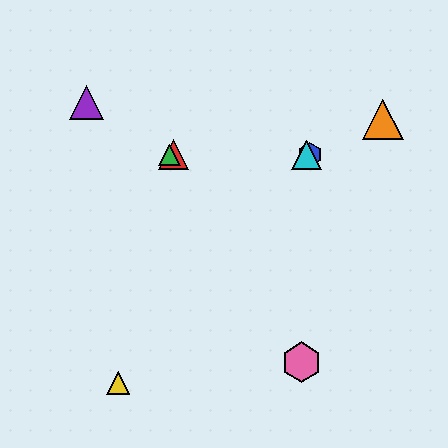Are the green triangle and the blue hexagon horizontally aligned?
Yes, both are at y≈155.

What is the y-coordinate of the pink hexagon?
The pink hexagon is at y≈362.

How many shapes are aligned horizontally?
4 shapes (the red triangle, the blue hexagon, the green triangle, the cyan triangle) are aligned horizontally.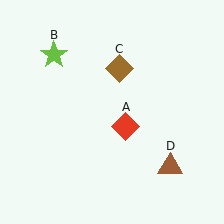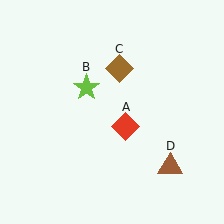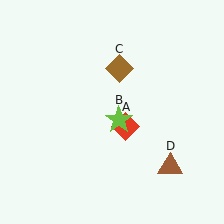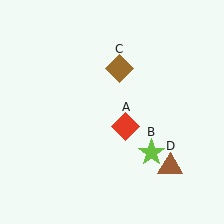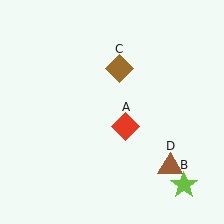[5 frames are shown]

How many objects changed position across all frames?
1 object changed position: lime star (object B).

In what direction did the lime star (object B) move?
The lime star (object B) moved down and to the right.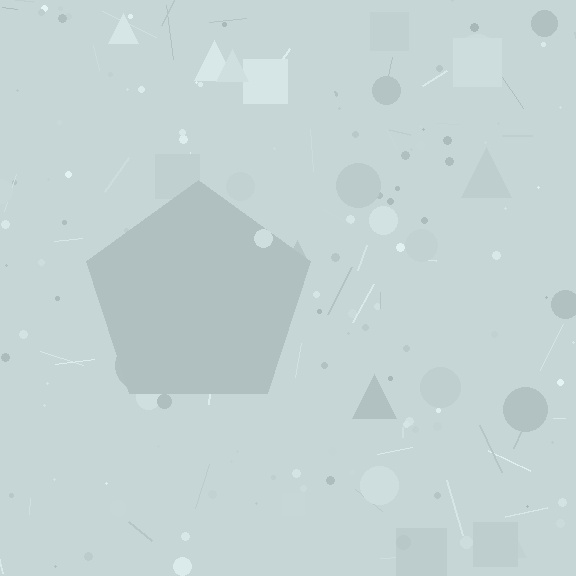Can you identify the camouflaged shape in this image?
The camouflaged shape is a pentagon.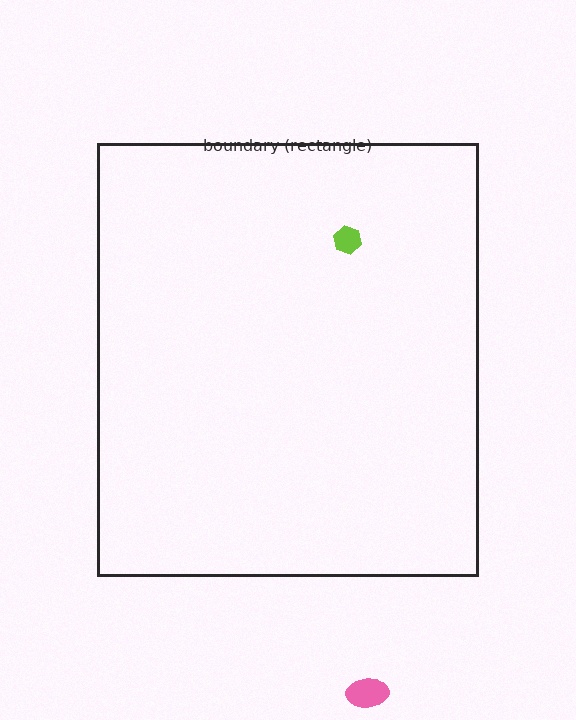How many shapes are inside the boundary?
1 inside, 1 outside.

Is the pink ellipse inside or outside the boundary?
Outside.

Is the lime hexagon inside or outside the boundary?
Inside.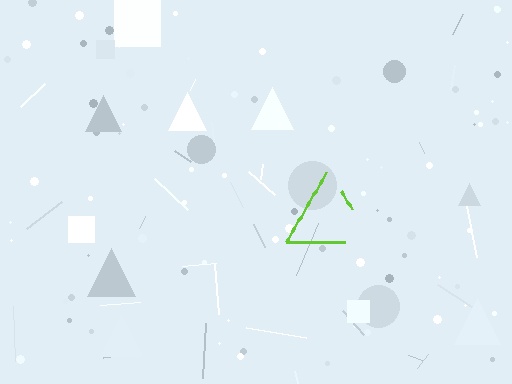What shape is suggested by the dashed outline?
The dashed outline suggests a triangle.